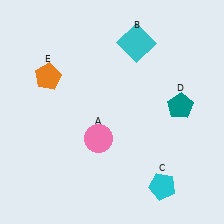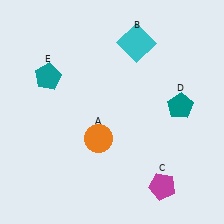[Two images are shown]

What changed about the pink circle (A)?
In Image 1, A is pink. In Image 2, it changed to orange.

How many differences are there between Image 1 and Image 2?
There are 3 differences between the two images.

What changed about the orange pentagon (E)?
In Image 1, E is orange. In Image 2, it changed to teal.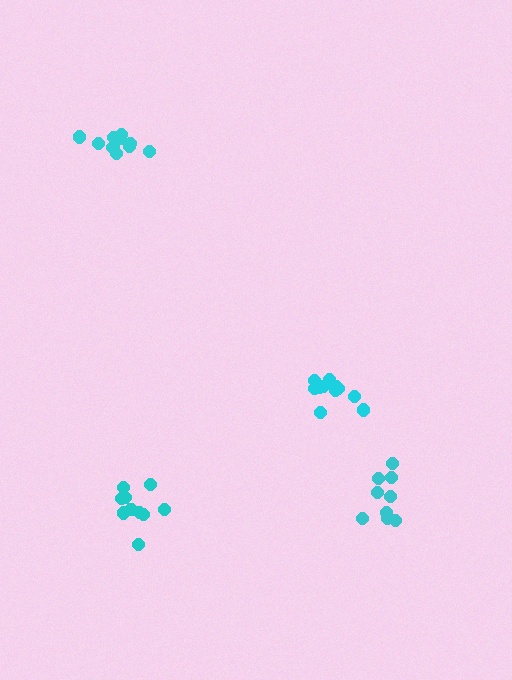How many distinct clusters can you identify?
There are 4 distinct clusters.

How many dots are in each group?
Group 1: 10 dots, Group 2: 9 dots, Group 3: 10 dots, Group 4: 11 dots (40 total).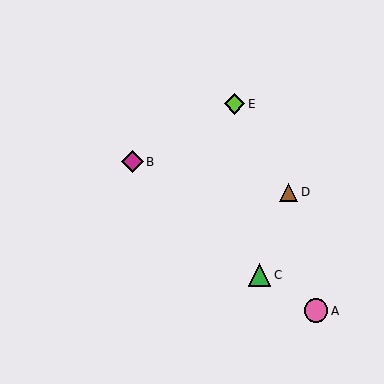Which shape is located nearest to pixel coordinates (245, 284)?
The green triangle (labeled C) at (259, 275) is nearest to that location.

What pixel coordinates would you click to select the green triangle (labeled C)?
Click at (259, 275) to select the green triangle C.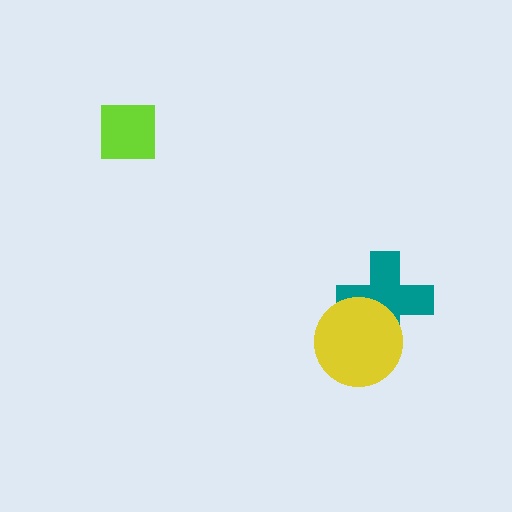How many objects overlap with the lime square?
0 objects overlap with the lime square.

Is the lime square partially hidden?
No, no other shape covers it.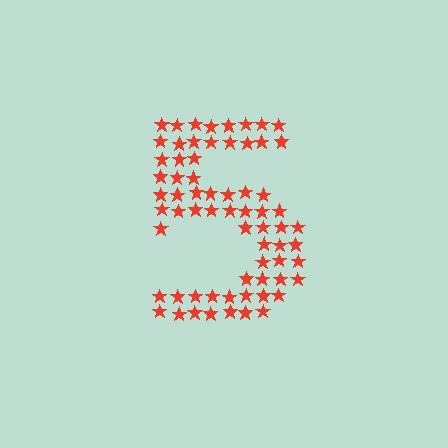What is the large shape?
The large shape is the digit 5.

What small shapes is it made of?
It is made of small stars.